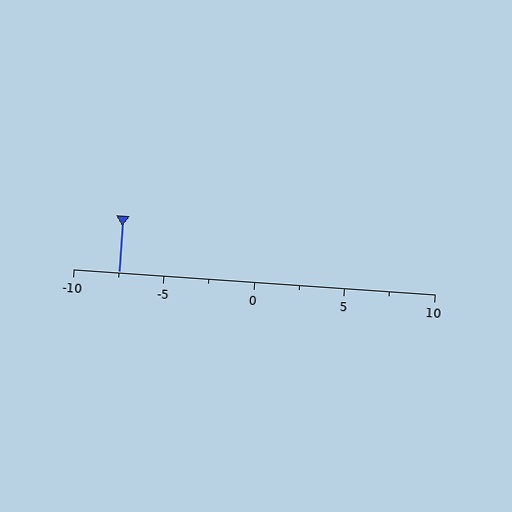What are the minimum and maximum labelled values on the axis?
The axis runs from -10 to 10.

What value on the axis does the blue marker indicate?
The marker indicates approximately -7.5.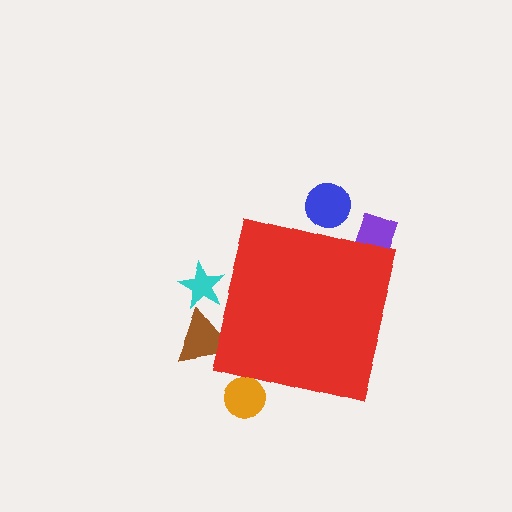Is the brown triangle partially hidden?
Yes, the brown triangle is partially hidden behind the red square.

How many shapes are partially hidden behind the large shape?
5 shapes are partially hidden.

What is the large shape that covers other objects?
A red square.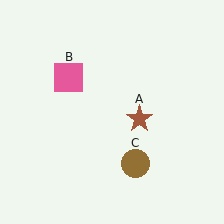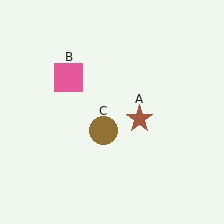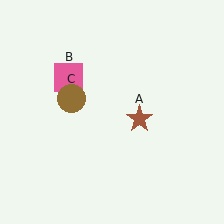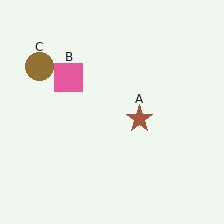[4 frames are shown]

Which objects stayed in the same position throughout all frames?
Brown star (object A) and pink square (object B) remained stationary.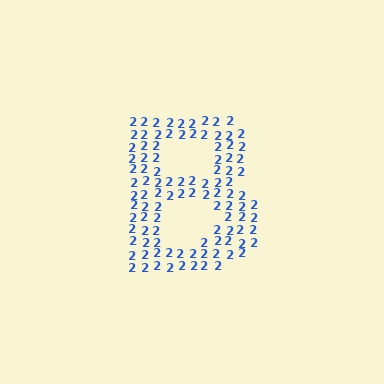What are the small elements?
The small elements are digit 2's.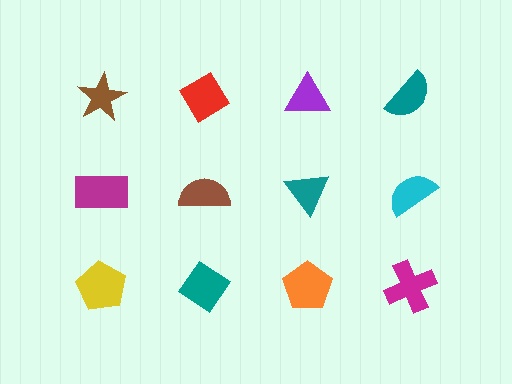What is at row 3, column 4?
A magenta cross.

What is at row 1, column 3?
A purple triangle.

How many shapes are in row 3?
4 shapes.